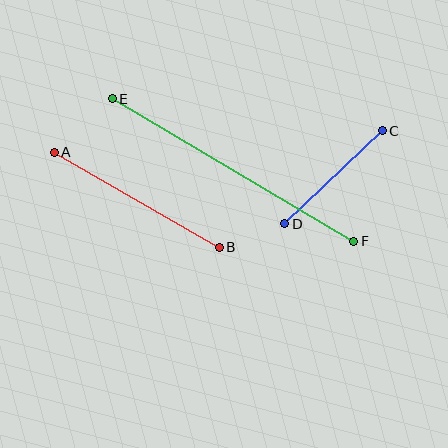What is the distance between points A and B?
The distance is approximately 190 pixels.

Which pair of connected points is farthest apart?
Points E and F are farthest apart.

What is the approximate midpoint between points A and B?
The midpoint is at approximately (137, 200) pixels.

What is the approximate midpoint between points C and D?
The midpoint is at approximately (333, 177) pixels.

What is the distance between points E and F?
The distance is approximately 280 pixels.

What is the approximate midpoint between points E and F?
The midpoint is at approximately (233, 170) pixels.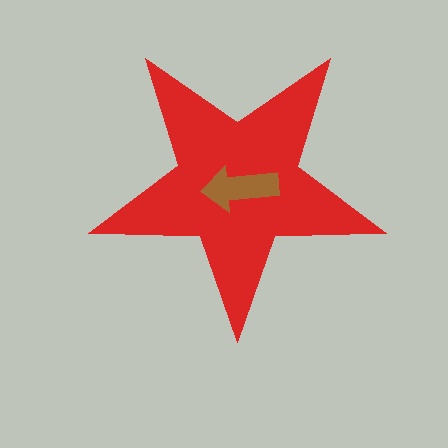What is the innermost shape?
The brown arrow.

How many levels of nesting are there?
2.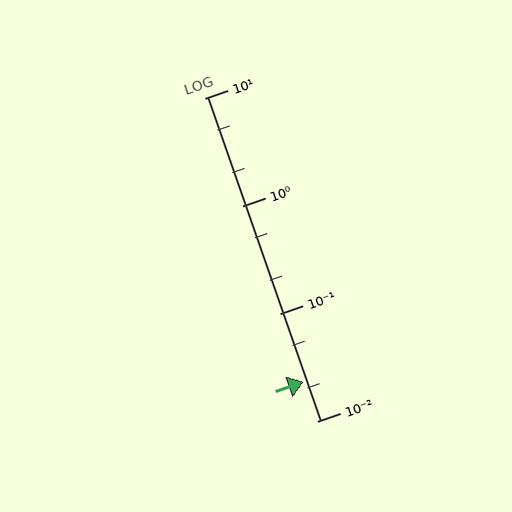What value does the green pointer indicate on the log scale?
The pointer indicates approximately 0.023.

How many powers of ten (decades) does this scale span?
The scale spans 3 decades, from 0.01 to 10.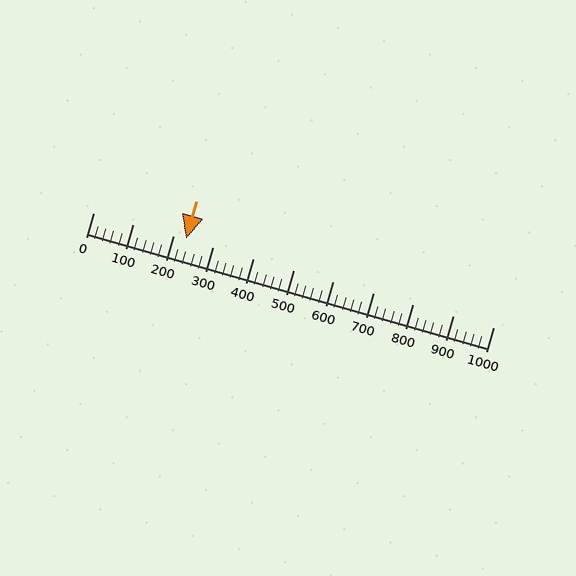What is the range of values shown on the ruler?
The ruler shows values from 0 to 1000.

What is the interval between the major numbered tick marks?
The major tick marks are spaced 100 units apart.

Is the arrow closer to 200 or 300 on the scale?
The arrow is closer to 200.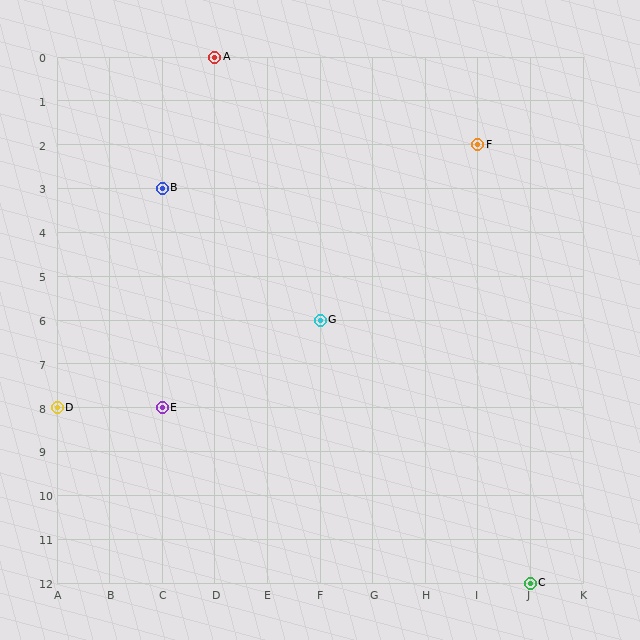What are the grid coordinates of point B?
Point B is at grid coordinates (C, 3).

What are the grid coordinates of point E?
Point E is at grid coordinates (C, 8).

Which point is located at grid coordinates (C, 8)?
Point E is at (C, 8).